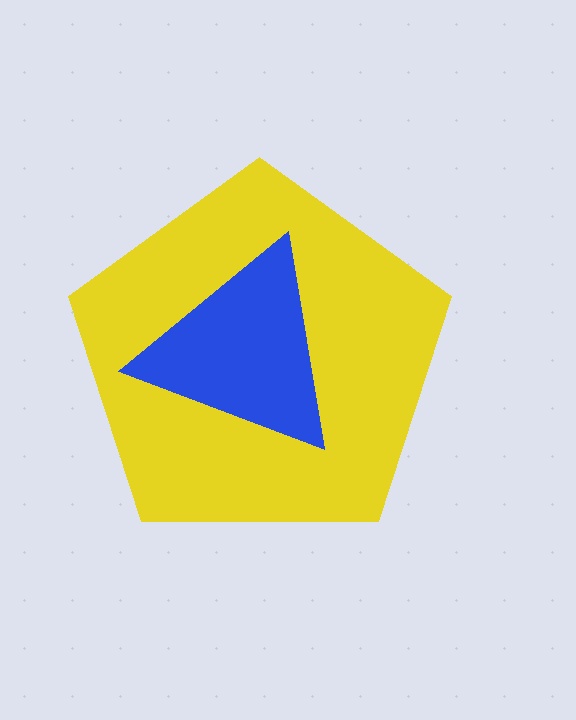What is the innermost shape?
The blue triangle.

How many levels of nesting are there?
2.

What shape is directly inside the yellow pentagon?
The blue triangle.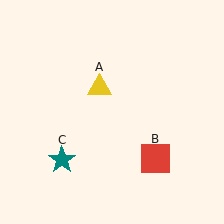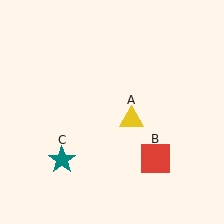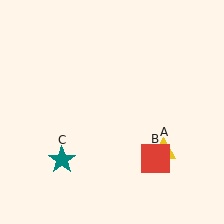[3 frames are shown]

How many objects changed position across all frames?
1 object changed position: yellow triangle (object A).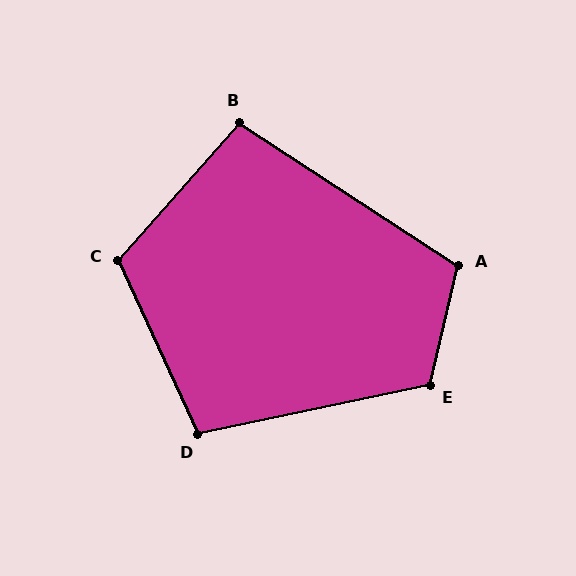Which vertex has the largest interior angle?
E, at approximately 115 degrees.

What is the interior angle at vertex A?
Approximately 110 degrees (obtuse).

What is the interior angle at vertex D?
Approximately 103 degrees (obtuse).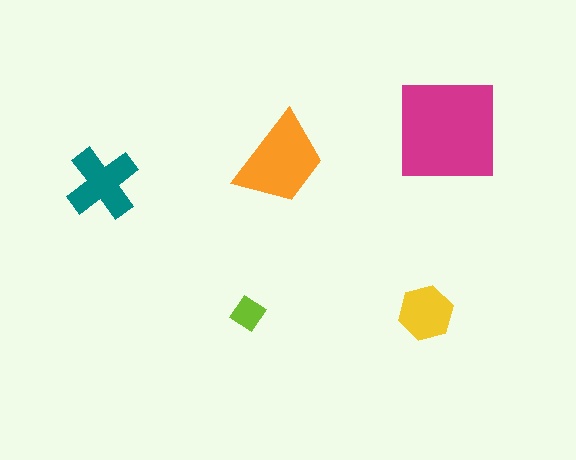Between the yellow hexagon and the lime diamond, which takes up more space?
The yellow hexagon.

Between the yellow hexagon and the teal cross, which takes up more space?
The teal cross.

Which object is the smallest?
The lime diamond.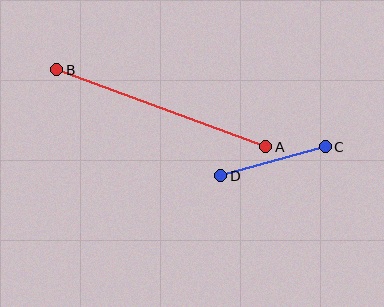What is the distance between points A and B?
The distance is approximately 223 pixels.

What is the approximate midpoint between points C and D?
The midpoint is at approximately (273, 161) pixels.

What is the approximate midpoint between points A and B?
The midpoint is at approximately (161, 108) pixels.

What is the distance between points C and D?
The distance is approximately 109 pixels.